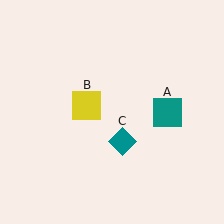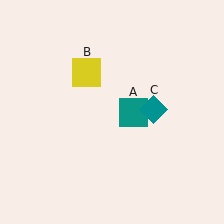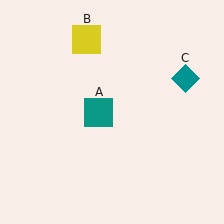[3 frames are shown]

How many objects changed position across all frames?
3 objects changed position: teal square (object A), yellow square (object B), teal diamond (object C).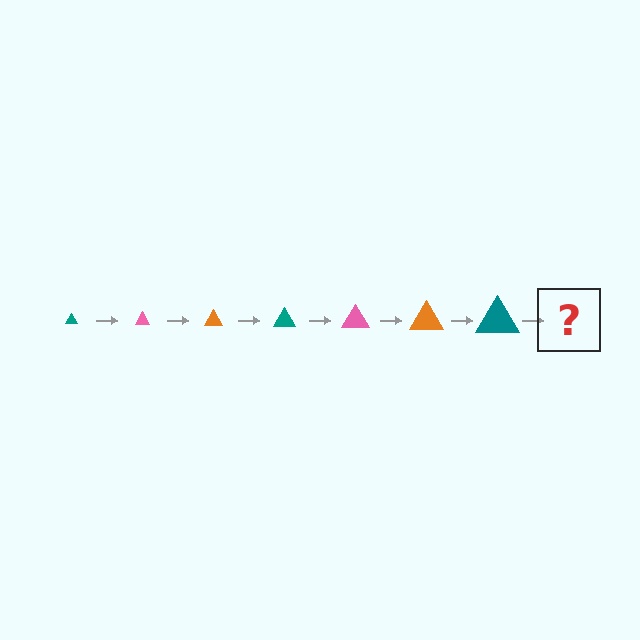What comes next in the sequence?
The next element should be a pink triangle, larger than the previous one.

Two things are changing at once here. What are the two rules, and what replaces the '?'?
The two rules are that the triangle grows larger each step and the color cycles through teal, pink, and orange. The '?' should be a pink triangle, larger than the previous one.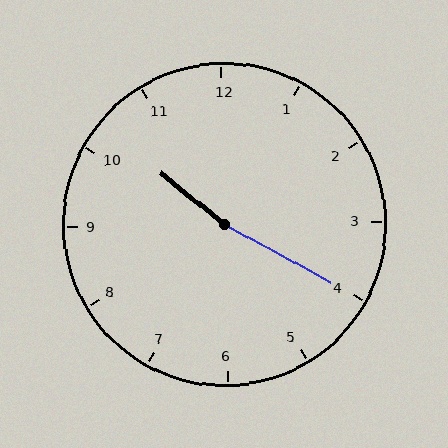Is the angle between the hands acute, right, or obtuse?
It is obtuse.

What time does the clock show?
10:20.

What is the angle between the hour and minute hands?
Approximately 170 degrees.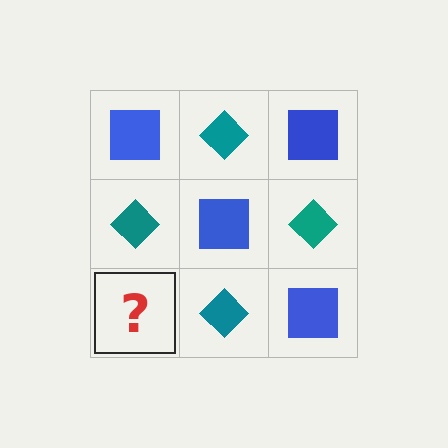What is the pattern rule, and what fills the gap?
The rule is that it alternates blue square and teal diamond in a checkerboard pattern. The gap should be filled with a blue square.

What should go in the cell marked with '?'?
The missing cell should contain a blue square.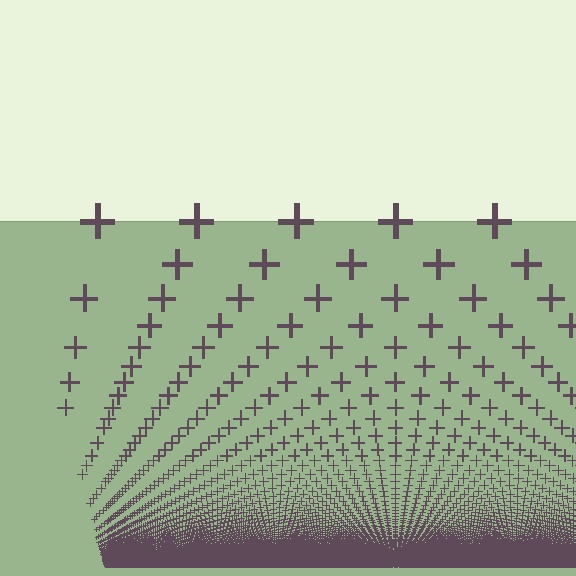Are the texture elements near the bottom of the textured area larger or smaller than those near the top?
Smaller. The gradient is inverted — elements near the bottom are smaller and denser.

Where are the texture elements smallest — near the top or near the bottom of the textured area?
Near the bottom.